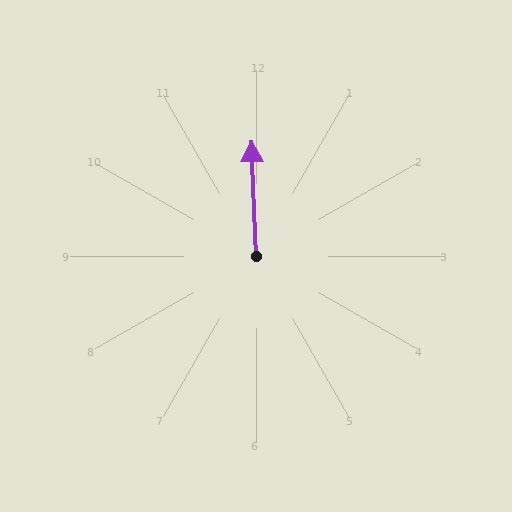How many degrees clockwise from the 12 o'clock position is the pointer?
Approximately 358 degrees.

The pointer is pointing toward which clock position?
Roughly 12 o'clock.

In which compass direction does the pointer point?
North.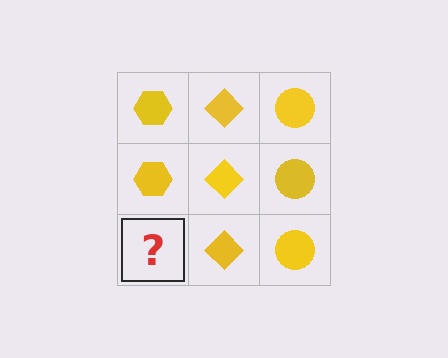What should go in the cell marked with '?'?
The missing cell should contain a yellow hexagon.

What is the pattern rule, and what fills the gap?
The rule is that each column has a consistent shape. The gap should be filled with a yellow hexagon.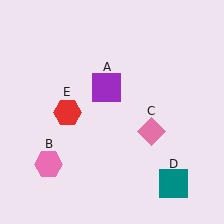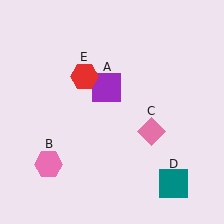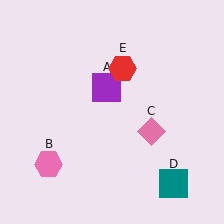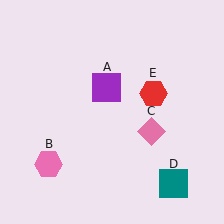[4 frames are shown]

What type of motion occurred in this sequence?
The red hexagon (object E) rotated clockwise around the center of the scene.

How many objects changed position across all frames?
1 object changed position: red hexagon (object E).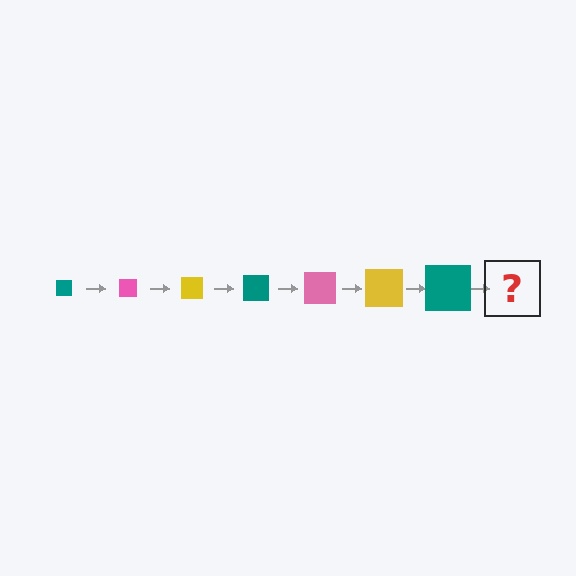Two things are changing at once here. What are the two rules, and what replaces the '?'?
The two rules are that the square grows larger each step and the color cycles through teal, pink, and yellow. The '?' should be a pink square, larger than the previous one.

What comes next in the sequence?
The next element should be a pink square, larger than the previous one.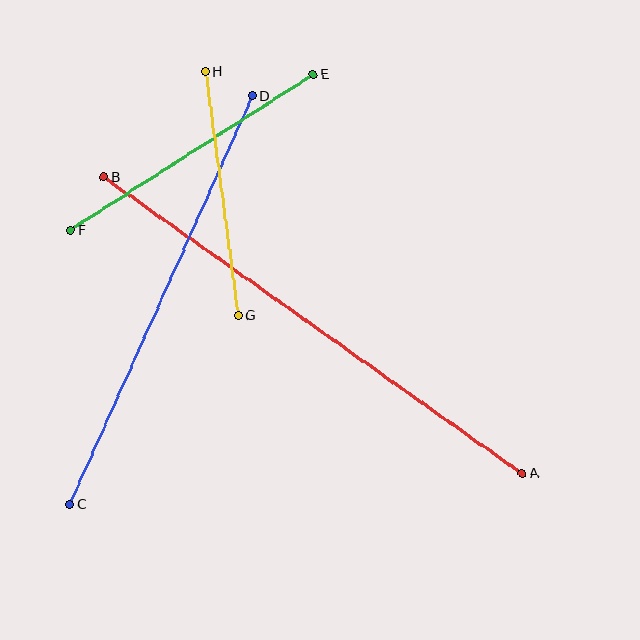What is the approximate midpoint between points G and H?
The midpoint is at approximately (222, 194) pixels.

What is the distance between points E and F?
The distance is approximately 288 pixels.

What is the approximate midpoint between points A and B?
The midpoint is at approximately (313, 325) pixels.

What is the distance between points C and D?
The distance is approximately 447 pixels.